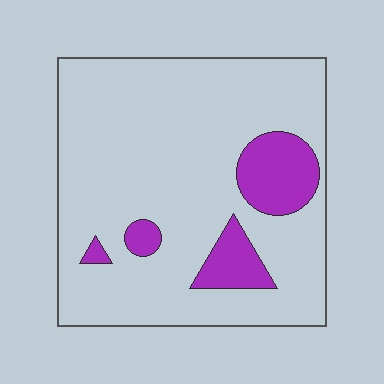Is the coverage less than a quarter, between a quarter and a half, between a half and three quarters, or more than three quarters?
Less than a quarter.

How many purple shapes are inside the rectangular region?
4.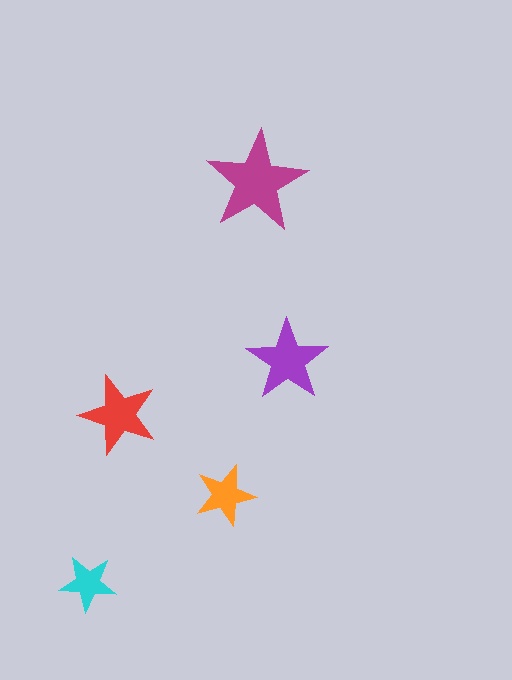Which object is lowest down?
The cyan star is bottommost.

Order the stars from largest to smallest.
the magenta one, the purple one, the red one, the orange one, the cyan one.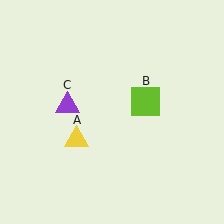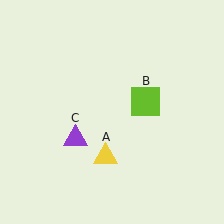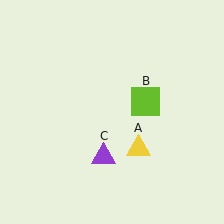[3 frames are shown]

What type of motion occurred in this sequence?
The yellow triangle (object A), purple triangle (object C) rotated counterclockwise around the center of the scene.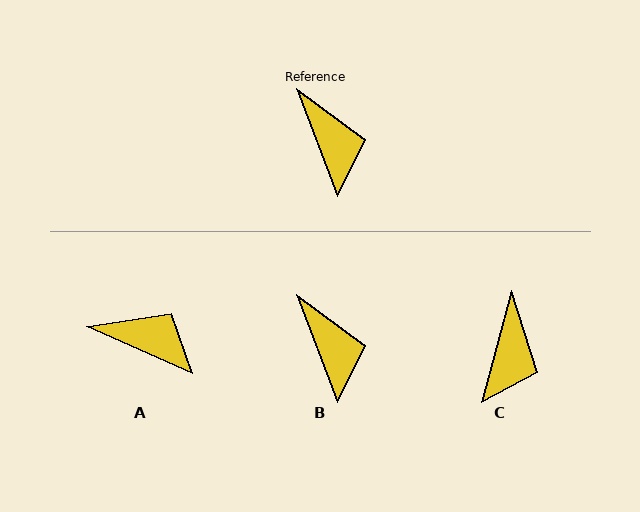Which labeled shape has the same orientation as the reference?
B.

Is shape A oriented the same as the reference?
No, it is off by about 46 degrees.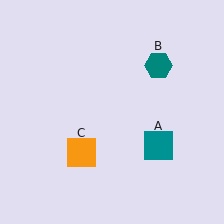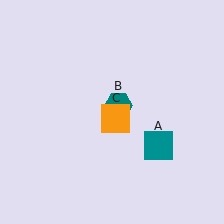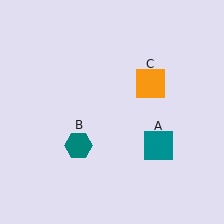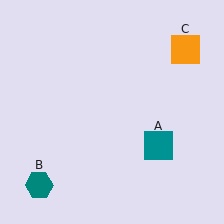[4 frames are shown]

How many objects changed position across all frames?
2 objects changed position: teal hexagon (object B), orange square (object C).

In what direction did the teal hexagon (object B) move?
The teal hexagon (object B) moved down and to the left.